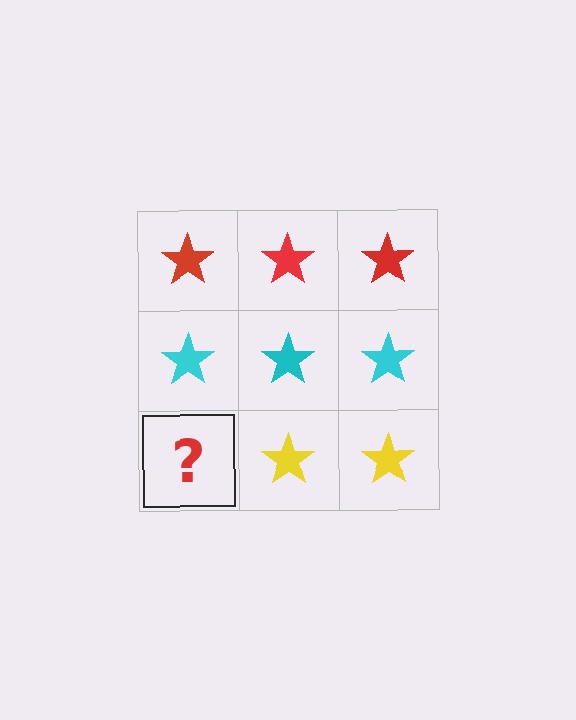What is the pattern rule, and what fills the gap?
The rule is that each row has a consistent color. The gap should be filled with a yellow star.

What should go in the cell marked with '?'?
The missing cell should contain a yellow star.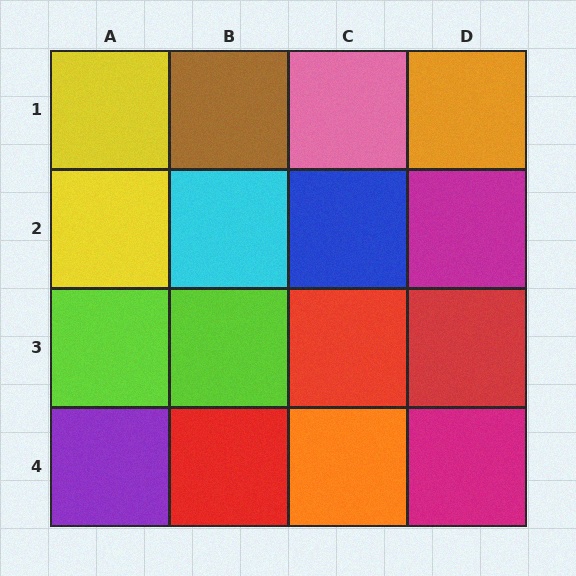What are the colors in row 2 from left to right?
Yellow, cyan, blue, magenta.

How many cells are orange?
2 cells are orange.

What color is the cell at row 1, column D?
Orange.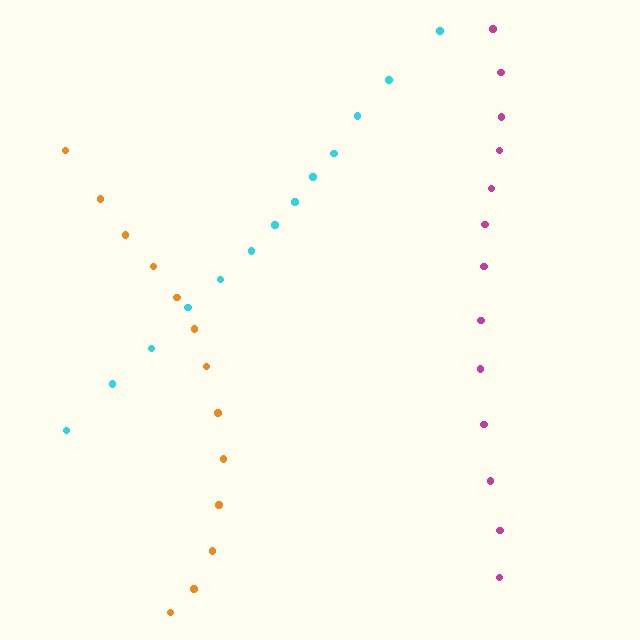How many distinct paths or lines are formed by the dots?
There are 3 distinct paths.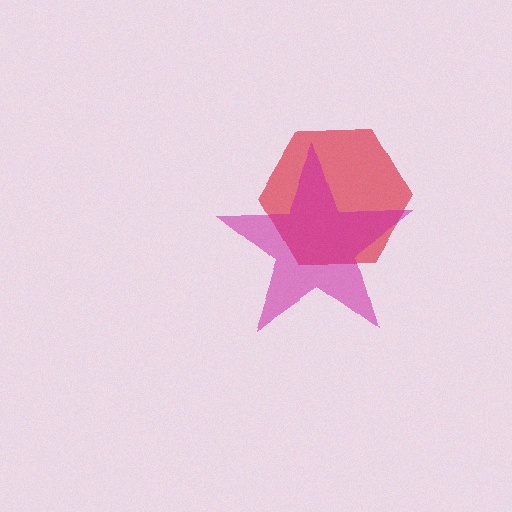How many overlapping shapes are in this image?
There are 2 overlapping shapes in the image.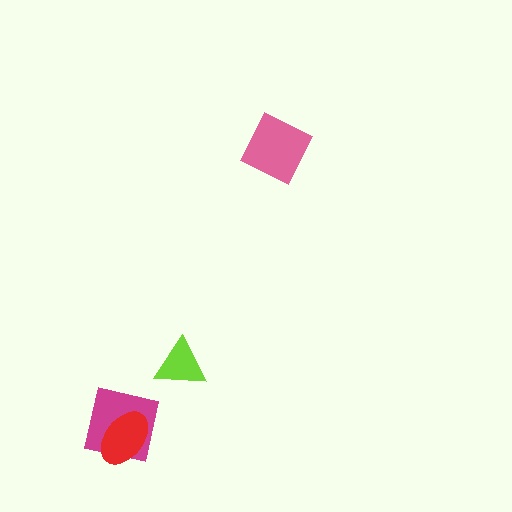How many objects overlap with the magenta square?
1 object overlaps with the magenta square.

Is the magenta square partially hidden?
Yes, it is partially covered by another shape.